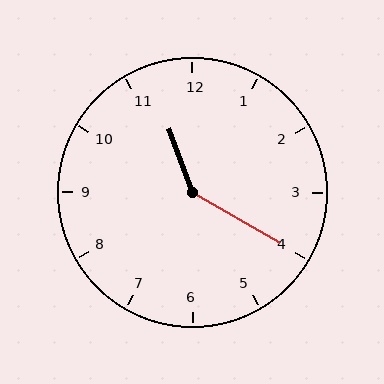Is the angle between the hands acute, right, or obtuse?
It is obtuse.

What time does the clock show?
11:20.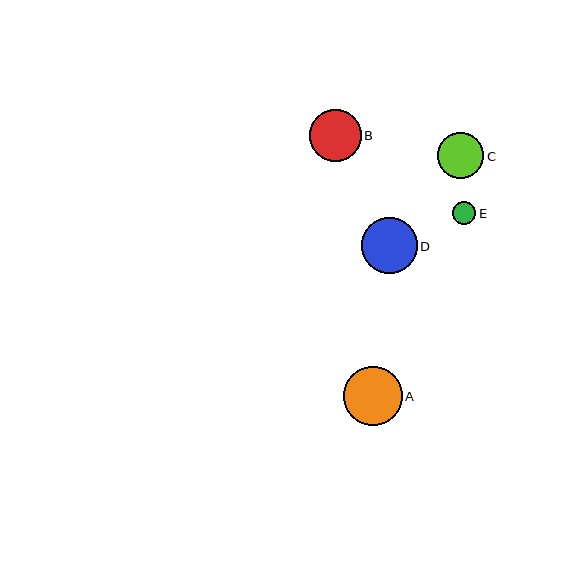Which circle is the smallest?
Circle E is the smallest with a size of approximately 23 pixels.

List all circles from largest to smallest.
From largest to smallest: A, D, B, C, E.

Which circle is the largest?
Circle A is the largest with a size of approximately 59 pixels.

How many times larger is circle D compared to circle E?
Circle D is approximately 2.4 times the size of circle E.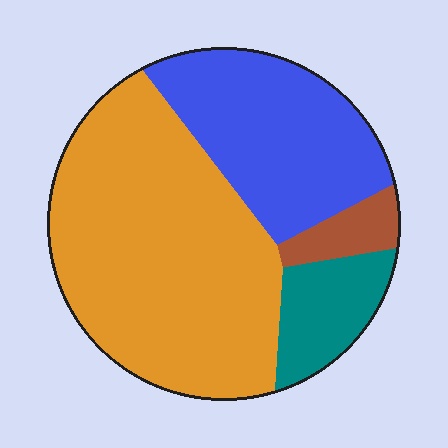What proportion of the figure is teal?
Teal covers 11% of the figure.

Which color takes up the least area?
Brown, at roughly 5%.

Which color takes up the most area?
Orange, at roughly 55%.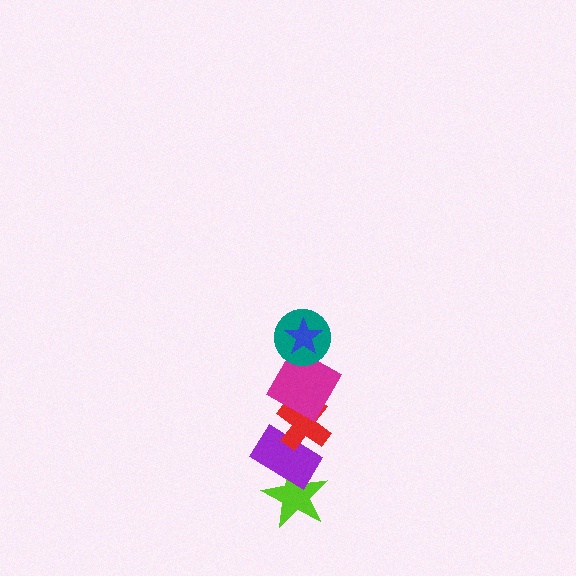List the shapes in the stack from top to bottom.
From top to bottom: the blue star, the teal circle, the magenta square, the red cross, the purple rectangle, the lime star.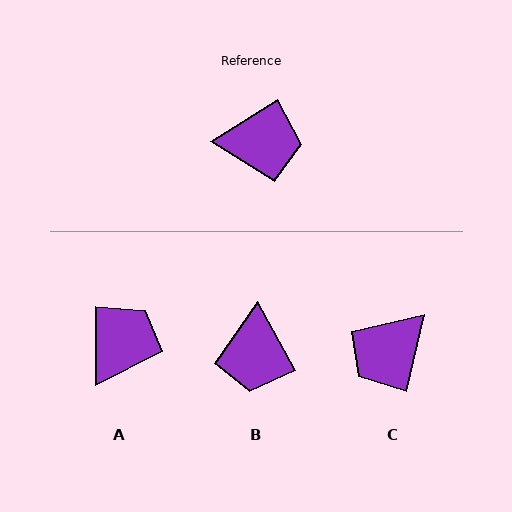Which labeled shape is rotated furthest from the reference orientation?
C, about 135 degrees away.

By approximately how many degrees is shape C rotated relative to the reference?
Approximately 135 degrees clockwise.